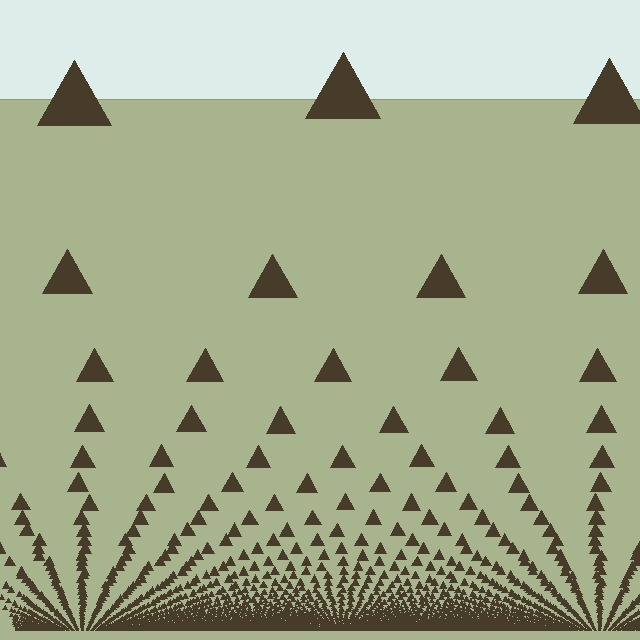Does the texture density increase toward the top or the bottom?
Density increases toward the bottom.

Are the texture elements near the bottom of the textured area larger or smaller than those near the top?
Smaller. The gradient is inverted — elements near the bottom are smaller and denser.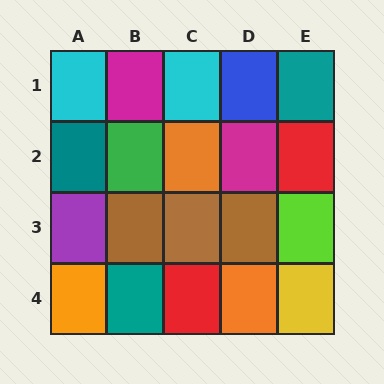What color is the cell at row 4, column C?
Red.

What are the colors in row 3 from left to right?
Purple, brown, brown, brown, lime.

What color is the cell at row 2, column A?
Teal.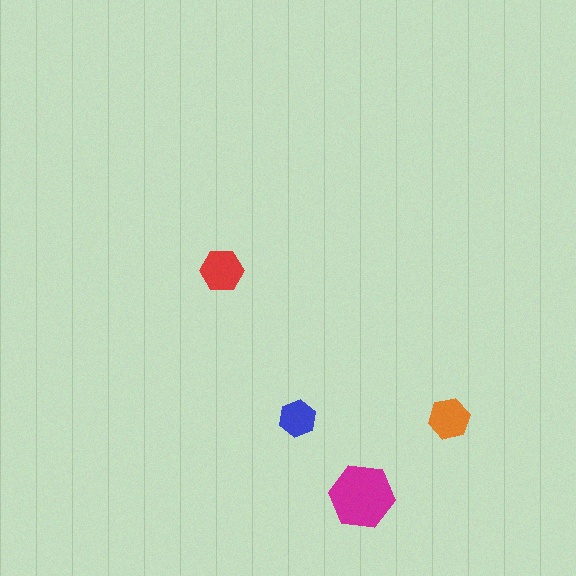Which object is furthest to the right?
The orange hexagon is rightmost.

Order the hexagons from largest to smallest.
the magenta one, the red one, the orange one, the blue one.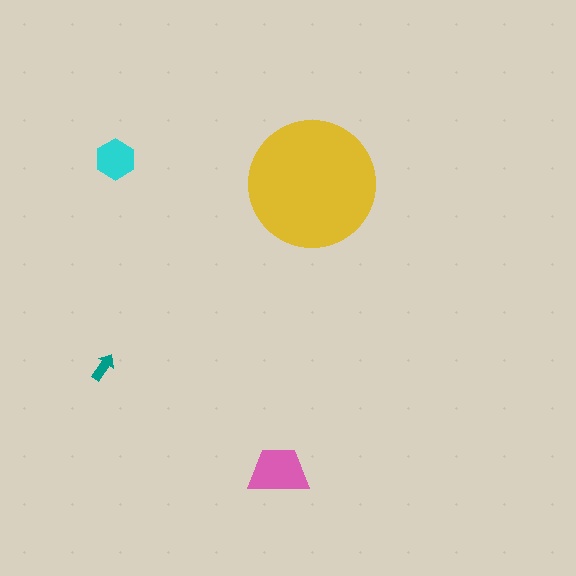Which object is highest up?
The cyan hexagon is topmost.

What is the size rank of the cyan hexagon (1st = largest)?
3rd.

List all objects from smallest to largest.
The teal arrow, the cyan hexagon, the pink trapezoid, the yellow circle.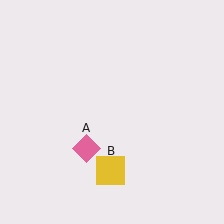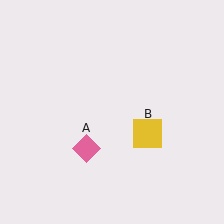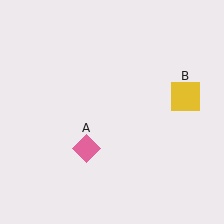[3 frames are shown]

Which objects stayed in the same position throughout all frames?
Pink diamond (object A) remained stationary.